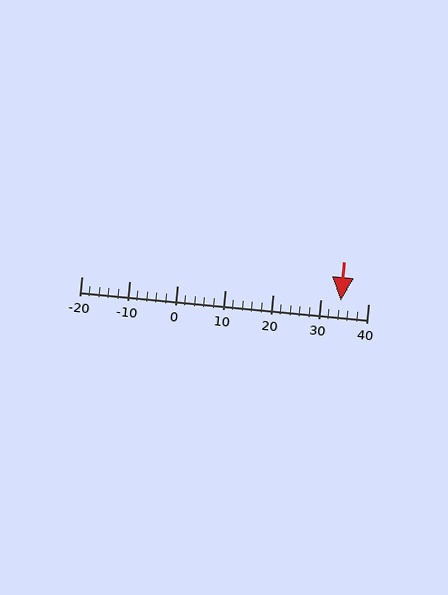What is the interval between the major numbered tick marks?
The major tick marks are spaced 10 units apart.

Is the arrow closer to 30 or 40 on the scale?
The arrow is closer to 30.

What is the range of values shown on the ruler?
The ruler shows values from -20 to 40.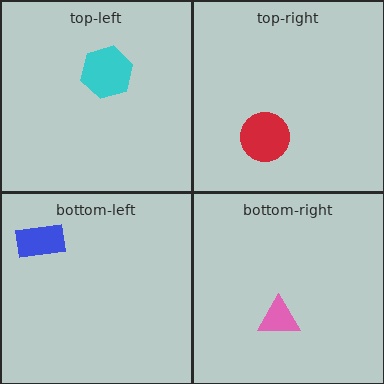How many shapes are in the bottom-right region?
1.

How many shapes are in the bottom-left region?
1.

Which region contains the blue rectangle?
The bottom-left region.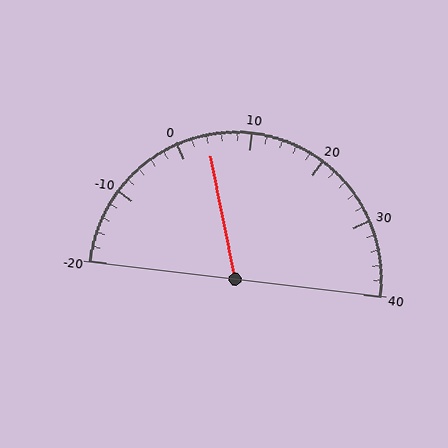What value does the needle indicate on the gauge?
The needle indicates approximately 4.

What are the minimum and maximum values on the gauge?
The gauge ranges from -20 to 40.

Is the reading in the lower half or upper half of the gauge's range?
The reading is in the lower half of the range (-20 to 40).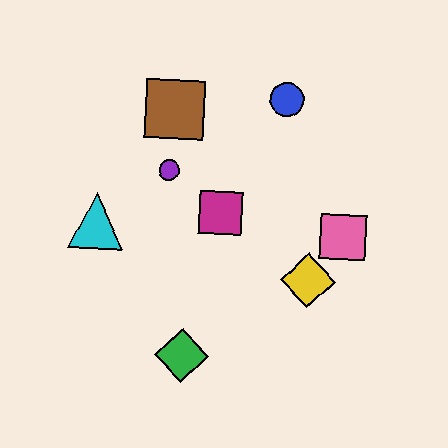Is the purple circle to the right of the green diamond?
No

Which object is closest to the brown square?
The purple circle is closest to the brown square.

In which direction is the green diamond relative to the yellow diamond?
The green diamond is to the left of the yellow diamond.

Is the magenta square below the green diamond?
No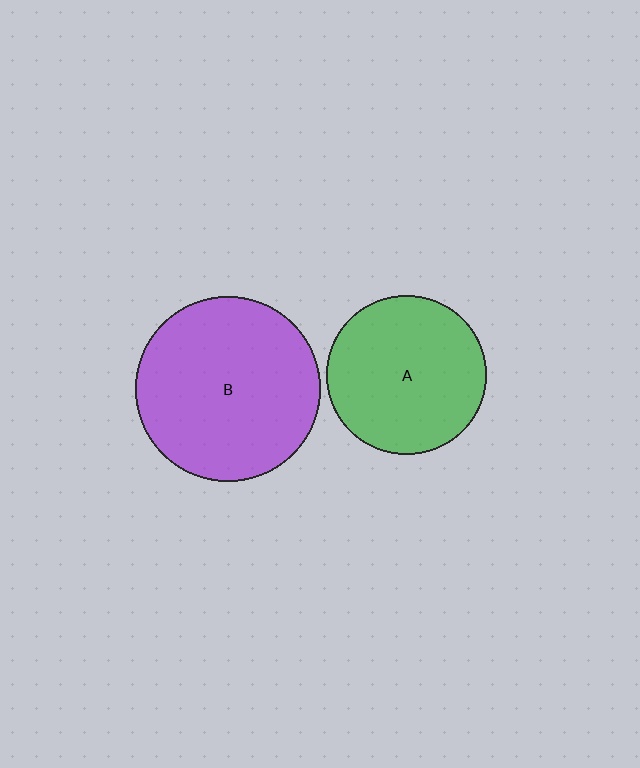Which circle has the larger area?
Circle B (purple).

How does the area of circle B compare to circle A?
Approximately 1.3 times.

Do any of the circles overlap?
No, none of the circles overlap.